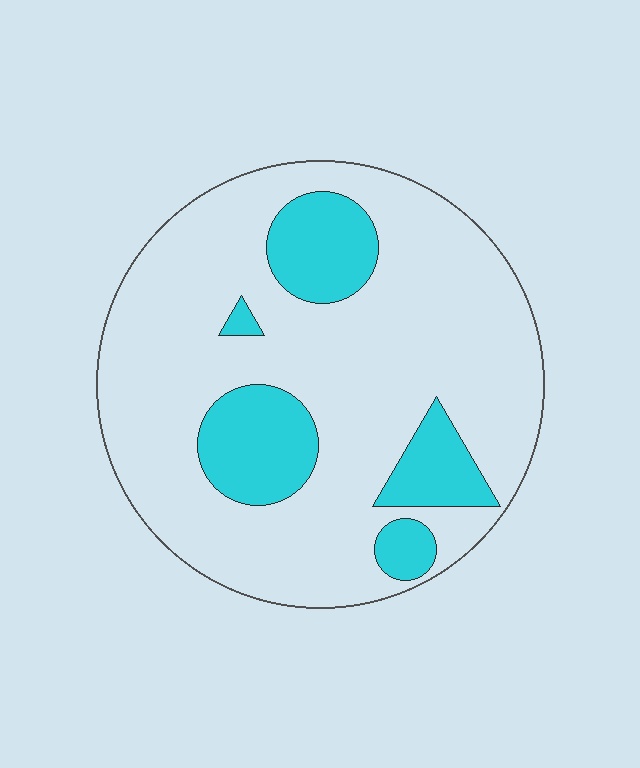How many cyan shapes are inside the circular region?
5.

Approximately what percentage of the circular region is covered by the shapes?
Approximately 20%.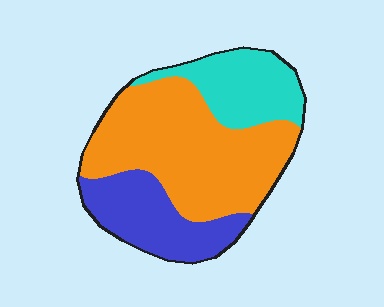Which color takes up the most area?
Orange, at roughly 55%.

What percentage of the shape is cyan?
Cyan covers roughly 20% of the shape.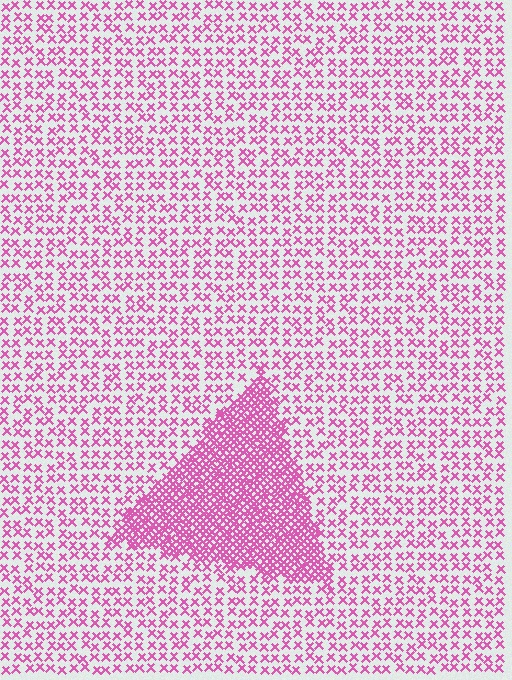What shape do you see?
I see a triangle.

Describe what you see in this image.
The image contains small pink elements arranged at two different densities. A triangle-shaped region is visible where the elements are more densely packed than the surrounding area.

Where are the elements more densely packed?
The elements are more densely packed inside the triangle boundary.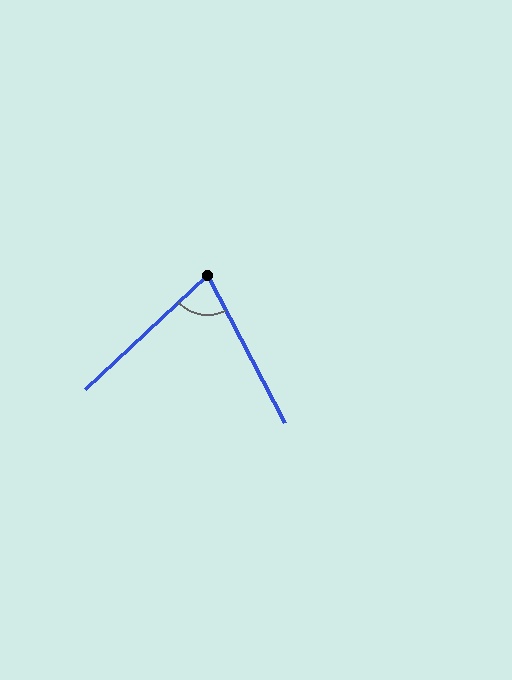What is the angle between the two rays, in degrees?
Approximately 74 degrees.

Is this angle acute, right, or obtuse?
It is acute.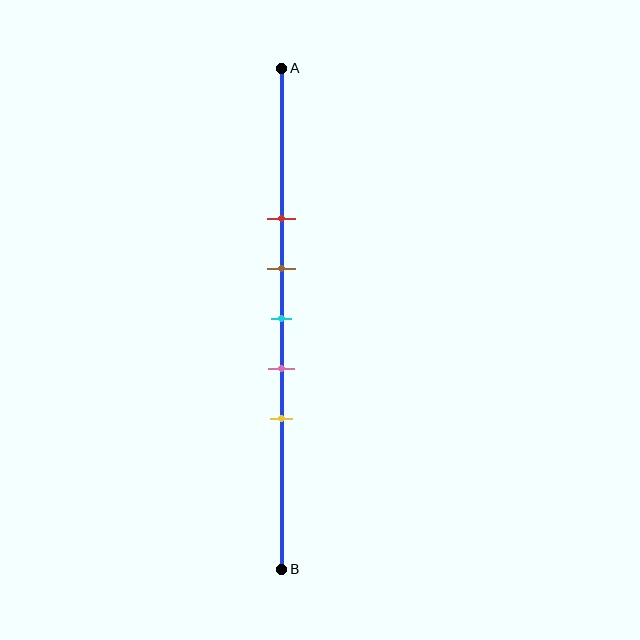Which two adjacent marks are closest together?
The brown and cyan marks are the closest adjacent pair.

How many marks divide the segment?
There are 5 marks dividing the segment.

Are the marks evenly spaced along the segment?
Yes, the marks are approximately evenly spaced.